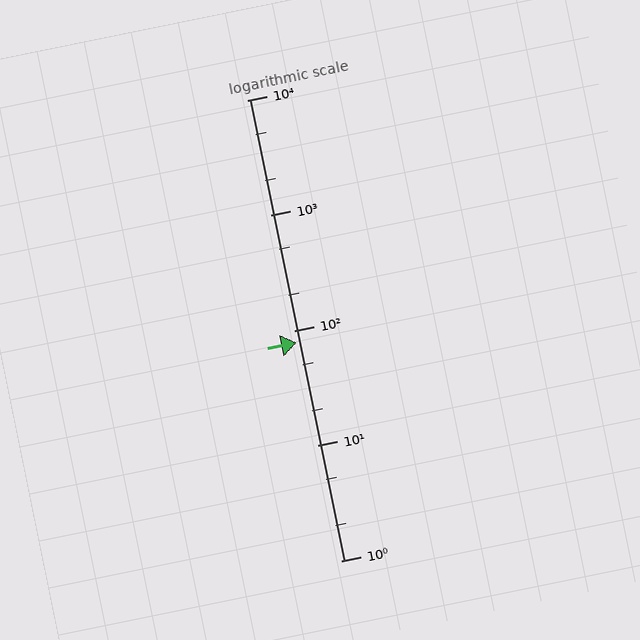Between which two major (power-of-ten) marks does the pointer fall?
The pointer is between 10 and 100.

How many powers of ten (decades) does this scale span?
The scale spans 4 decades, from 1 to 10000.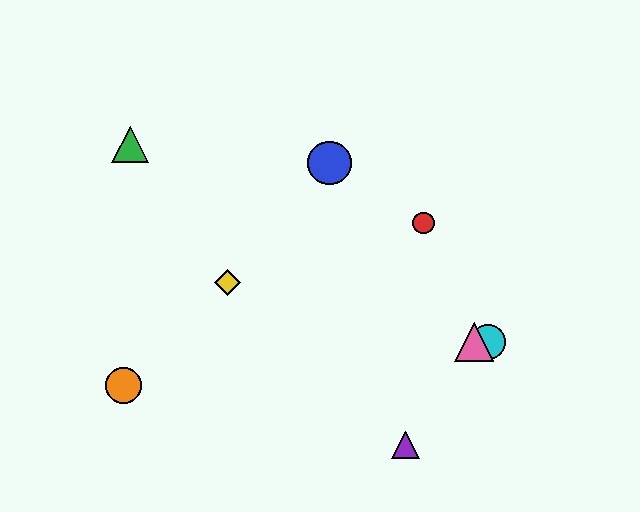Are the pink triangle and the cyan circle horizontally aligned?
Yes, both are at y≈342.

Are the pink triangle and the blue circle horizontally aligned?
No, the pink triangle is at y≈342 and the blue circle is at y≈163.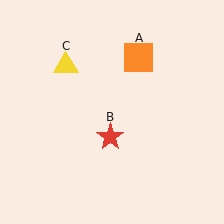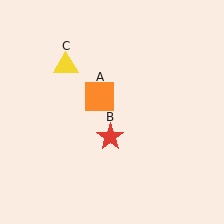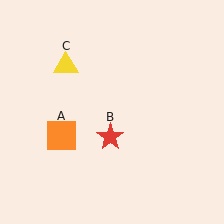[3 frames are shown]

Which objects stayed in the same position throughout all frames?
Red star (object B) and yellow triangle (object C) remained stationary.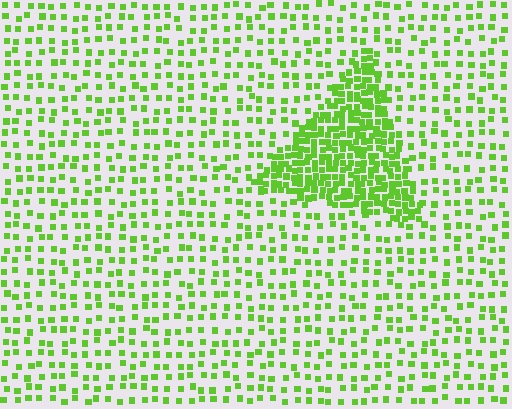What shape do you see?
I see a triangle.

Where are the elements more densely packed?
The elements are more densely packed inside the triangle boundary.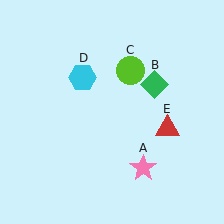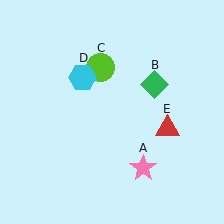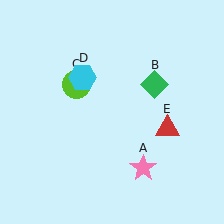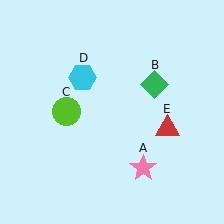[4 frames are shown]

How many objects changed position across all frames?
1 object changed position: lime circle (object C).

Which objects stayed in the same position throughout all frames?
Pink star (object A) and green diamond (object B) and cyan hexagon (object D) and red triangle (object E) remained stationary.